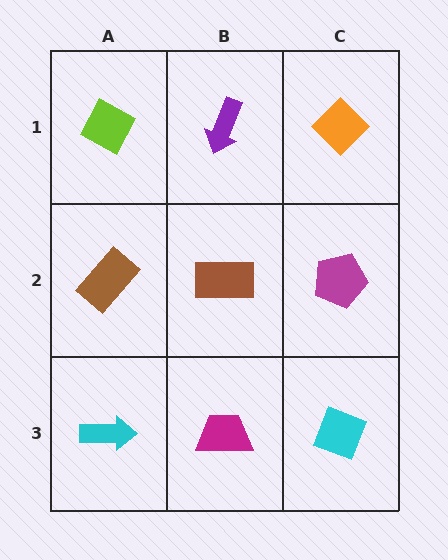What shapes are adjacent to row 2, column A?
A lime diamond (row 1, column A), a cyan arrow (row 3, column A), a brown rectangle (row 2, column B).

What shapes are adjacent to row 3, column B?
A brown rectangle (row 2, column B), a cyan arrow (row 3, column A), a cyan diamond (row 3, column C).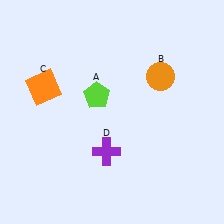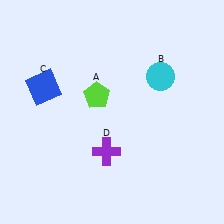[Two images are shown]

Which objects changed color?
B changed from orange to cyan. C changed from orange to blue.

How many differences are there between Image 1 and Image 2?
There are 2 differences between the two images.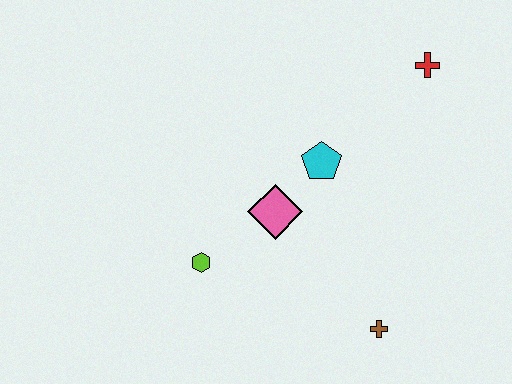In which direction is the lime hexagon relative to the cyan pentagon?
The lime hexagon is to the left of the cyan pentagon.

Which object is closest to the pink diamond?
The cyan pentagon is closest to the pink diamond.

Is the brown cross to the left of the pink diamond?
No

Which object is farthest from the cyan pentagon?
The brown cross is farthest from the cyan pentagon.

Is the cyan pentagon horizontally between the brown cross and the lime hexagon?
Yes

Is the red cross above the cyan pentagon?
Yes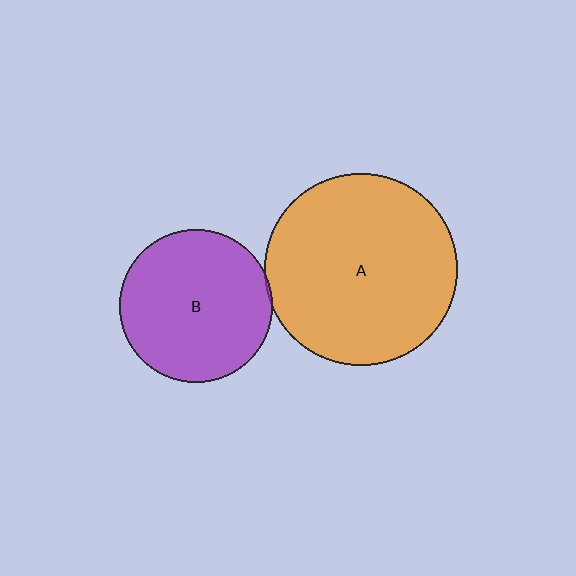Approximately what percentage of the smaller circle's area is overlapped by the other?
Approximately 5%.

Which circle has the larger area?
Circle A (orange).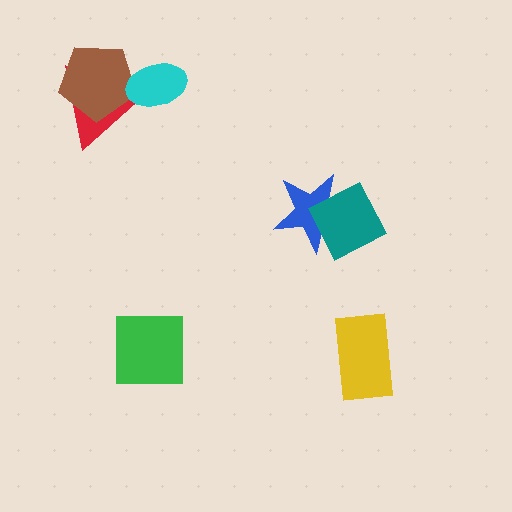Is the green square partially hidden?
No, no other shape covers it.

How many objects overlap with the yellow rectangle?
0 objects overlap with the yellow rectangle.